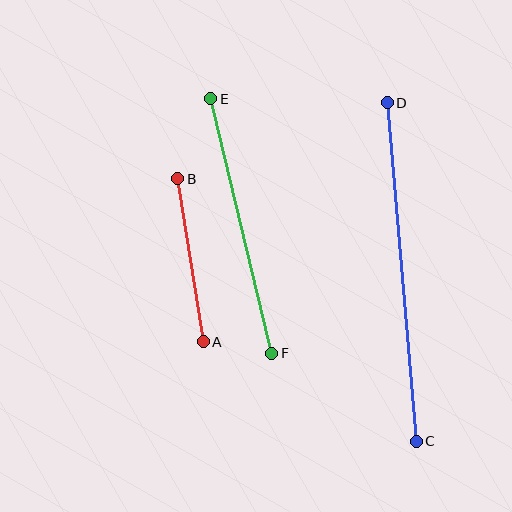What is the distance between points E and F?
The distance is approximately 262 pixels.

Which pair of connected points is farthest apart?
Points C and D are farthest apart.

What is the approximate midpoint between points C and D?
The midpoint is at approximately (402, 272) pixels.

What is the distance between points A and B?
The distance is approximately 165 pixels.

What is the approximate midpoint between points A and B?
The midpoint is at approximately (191, 260) pixels.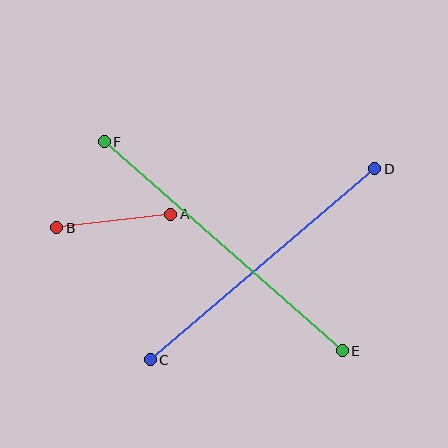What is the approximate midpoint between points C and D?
The midpoint is at approximately (263, 264) pixels.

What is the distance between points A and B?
The distance is approximately 115 pixels.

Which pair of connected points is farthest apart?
Points E and F are farthest apart.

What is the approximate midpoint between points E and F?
The midpoint is at approximately (223, 246) pixels.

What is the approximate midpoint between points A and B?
The midpoint is at approximately (114, 221) pixels.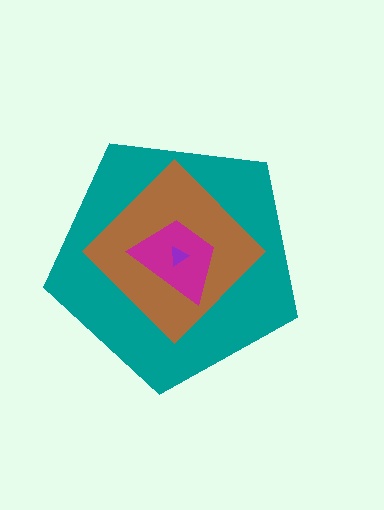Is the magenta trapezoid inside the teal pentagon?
Yes.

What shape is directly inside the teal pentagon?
The brown diamond.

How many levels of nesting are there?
4.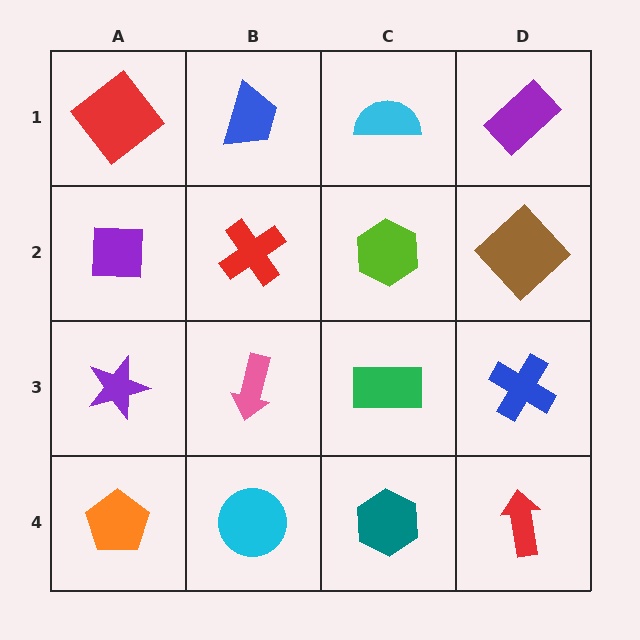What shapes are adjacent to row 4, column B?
A pink arrow (row 3, column B), an orange pentagon (row 4, column A), a teal hexagon (row 4, column C).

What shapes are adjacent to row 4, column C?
A green rectangle (row 3, column C), a cyan circle (row 4, column B), a red arrow (row 4, column D).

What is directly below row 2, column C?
A green rectangle.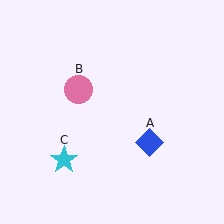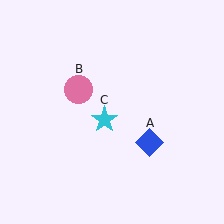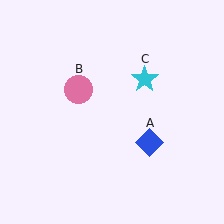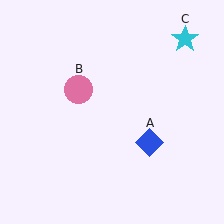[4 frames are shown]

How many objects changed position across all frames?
1 object changed position: cyan star (object C).